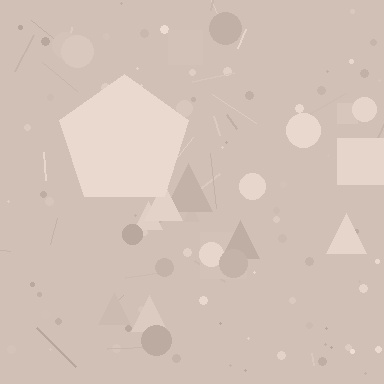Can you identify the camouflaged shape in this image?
The camouflaged shape is a pentagon.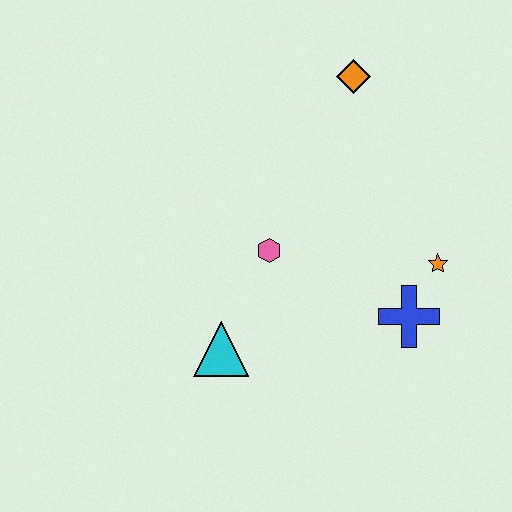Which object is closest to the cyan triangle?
The pink hexagon is closest to the cyan triangle.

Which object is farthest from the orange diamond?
The cyan triangle is farthest from the orange diamond.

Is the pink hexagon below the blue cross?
No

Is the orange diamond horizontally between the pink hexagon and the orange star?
Yes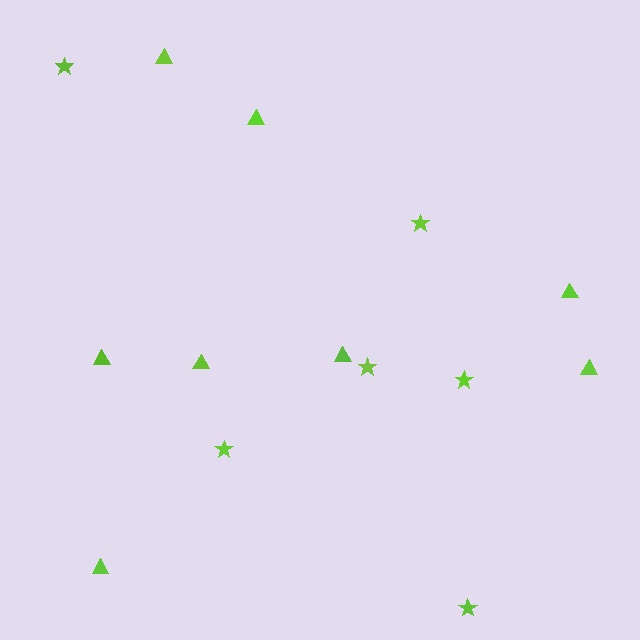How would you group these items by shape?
There are 2 groups: one group of stars (6) and one group of triangles (8).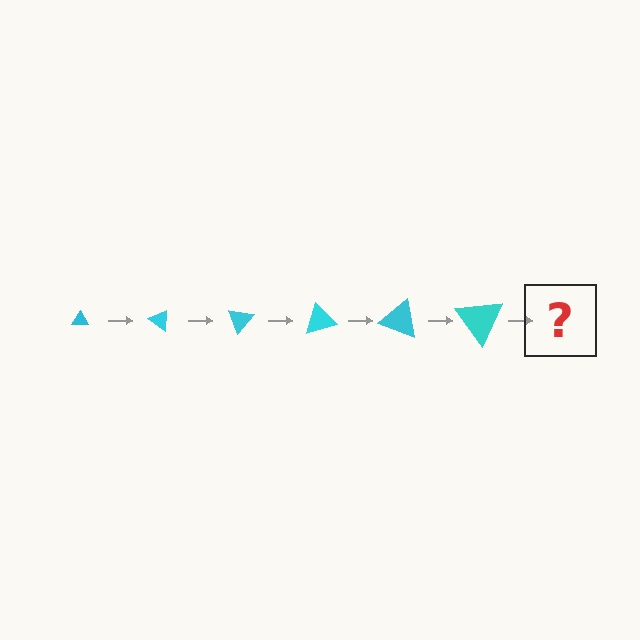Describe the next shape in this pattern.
It should be a triangle, larger than the previous one and rotated 210 degrees from the start.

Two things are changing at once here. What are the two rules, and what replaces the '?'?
The two rules are that the triangle grows larger each step and it rotates 35 degrees each step. The '?' should be a triangle, larger than the previous one and rotated 210 degrees from the start.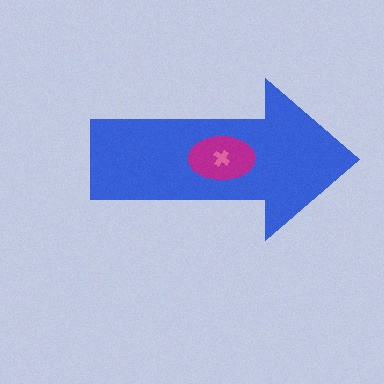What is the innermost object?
The pink cross.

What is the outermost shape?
The blue arrow.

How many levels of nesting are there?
3.